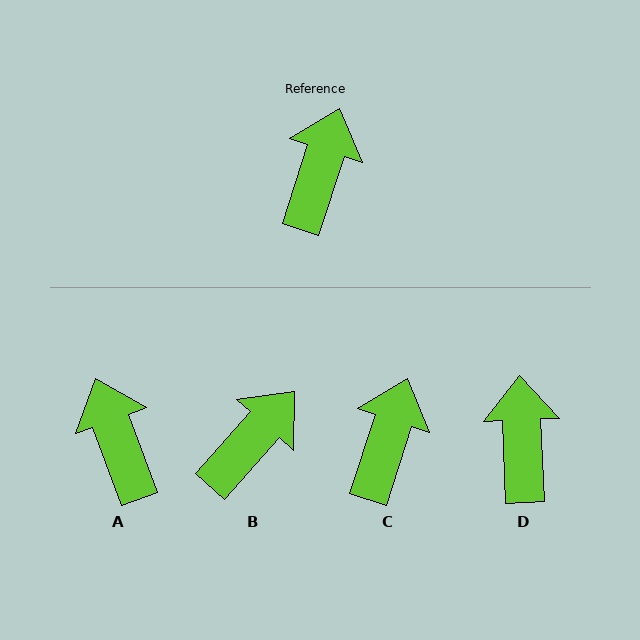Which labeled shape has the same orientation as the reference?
C.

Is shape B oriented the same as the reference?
No, it is off by about 24 degrees.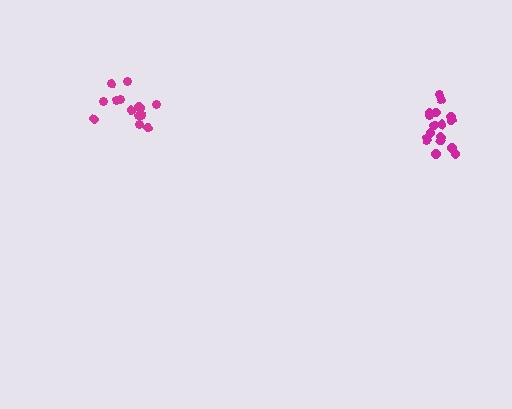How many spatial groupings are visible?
There are 2 spatial groupings.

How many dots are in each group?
Group 1: 17 dots, Group 2: 14 dots (31 total).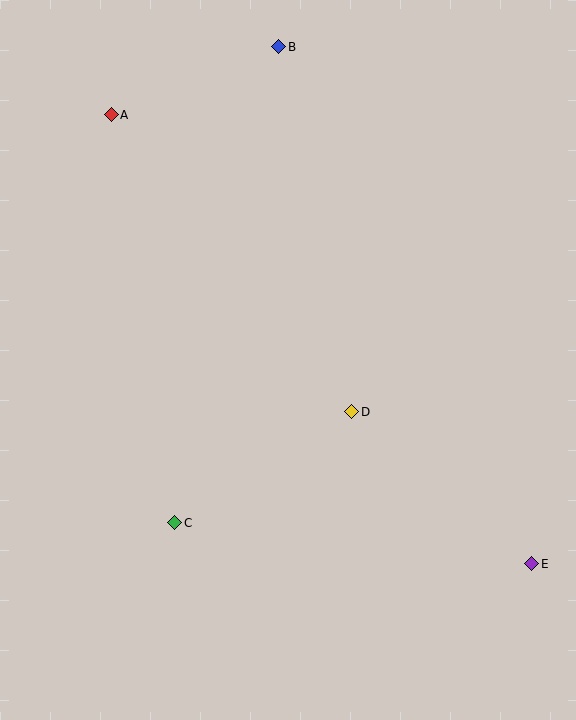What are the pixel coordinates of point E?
Point E is at (532, 564).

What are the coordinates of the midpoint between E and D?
The midpoint between E and D is at (442, 488).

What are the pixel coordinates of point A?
Point A is at (111, 115).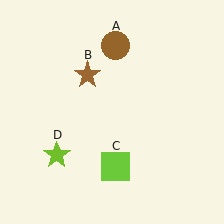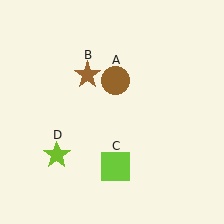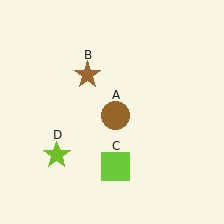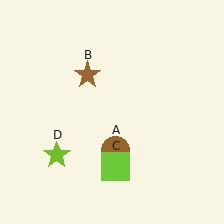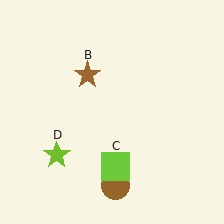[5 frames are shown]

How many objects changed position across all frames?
1 object changed position: brown circle (object A).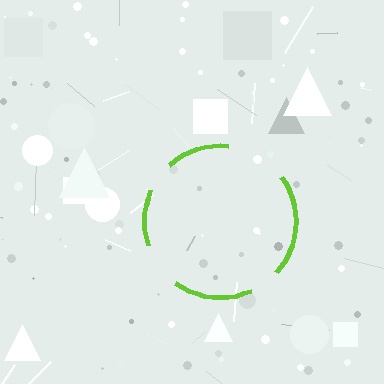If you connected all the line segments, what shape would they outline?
They would outline a circle.